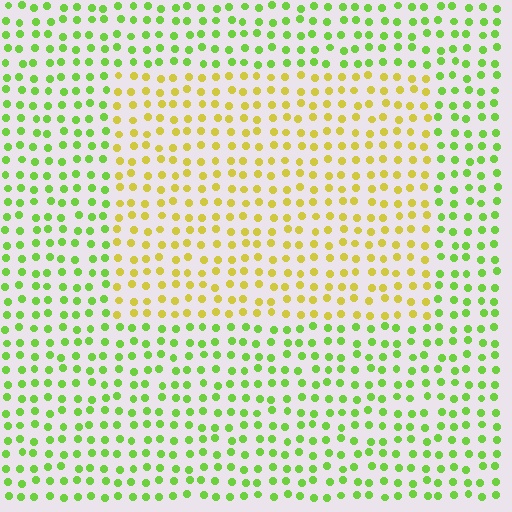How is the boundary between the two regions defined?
The boundary is defined purely by a slight shift in hue (about 44 degrees). Spacing, size, and orientation are identical on both sides.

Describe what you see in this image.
The image is filled with small lime elements in a uniform arrangement. A rectangle-shaped region is visible where the elements are tinted to a slightly different hue, forming a subtle color boundary.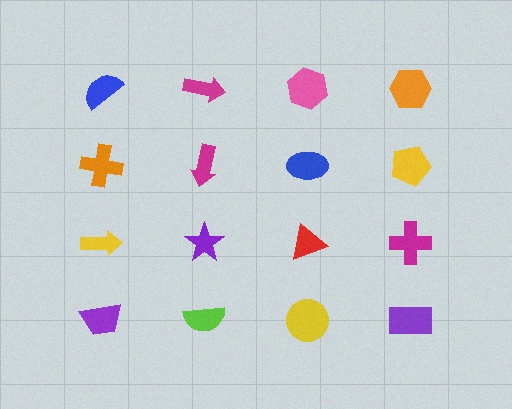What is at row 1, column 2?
A magenta arrow.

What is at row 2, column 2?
A magenta arrow.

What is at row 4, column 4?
A purple rectangle.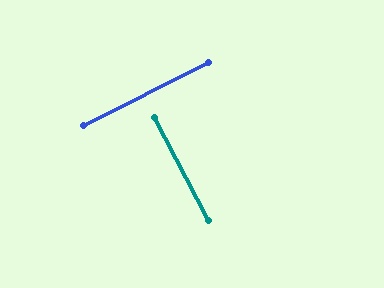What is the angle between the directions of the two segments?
Approximately 89 degrees.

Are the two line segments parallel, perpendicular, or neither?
Perpendicular — they meet at approximately 89°.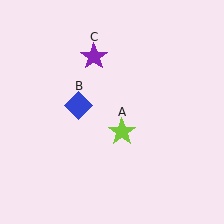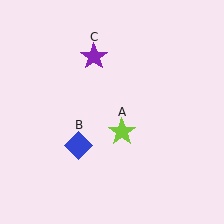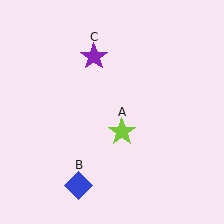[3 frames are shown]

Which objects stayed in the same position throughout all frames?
Lime star (object A) and purple star (object C) remained stationary.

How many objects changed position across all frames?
1 object changed position: blue diamond (object B).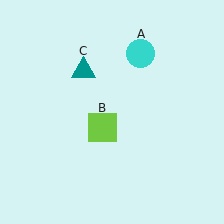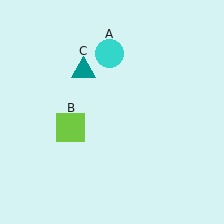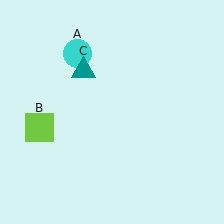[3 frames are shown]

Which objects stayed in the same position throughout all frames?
Teal triangle (object C) remained stationary.